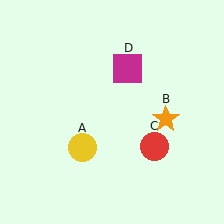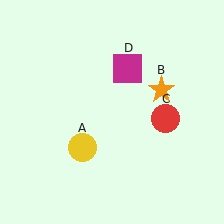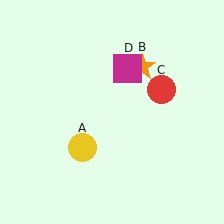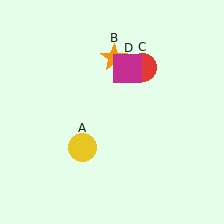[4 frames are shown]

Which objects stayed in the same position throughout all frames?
Yellow circle (object A) and magenta square (object D) remained stationary.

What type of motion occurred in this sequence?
The orange star (object B), red circle (object C) rotated counterclockwise around the center of the scene.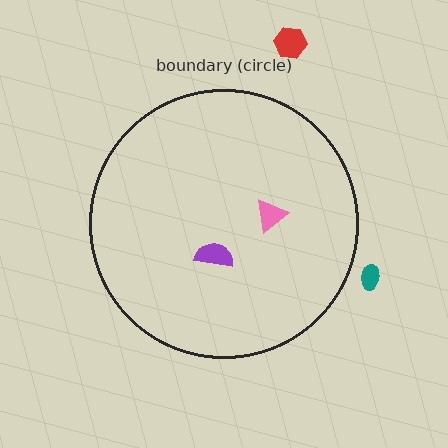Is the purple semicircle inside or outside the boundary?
Inside.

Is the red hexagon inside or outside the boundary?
Outside.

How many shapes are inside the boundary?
2 inside, 2 outside.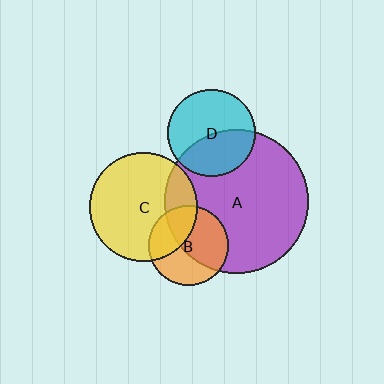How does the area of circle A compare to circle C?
Approximately 1.8 times.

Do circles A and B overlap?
Yes.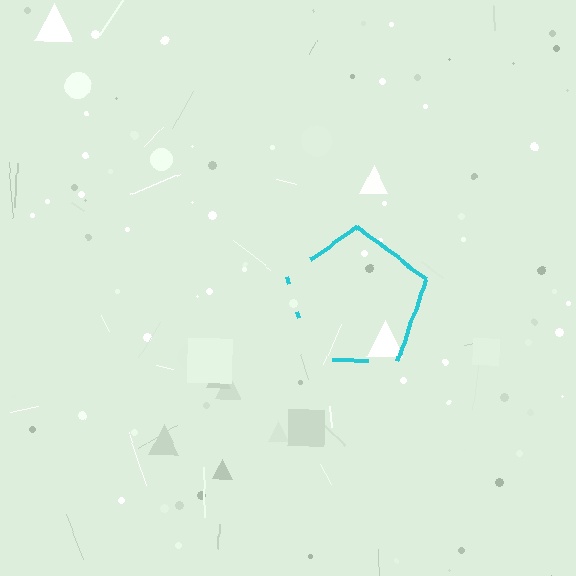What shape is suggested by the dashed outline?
The dashed outline suggests a pentagon.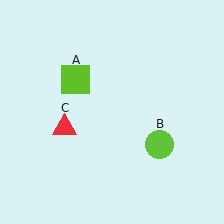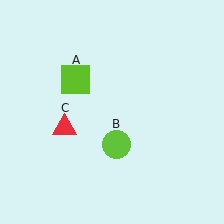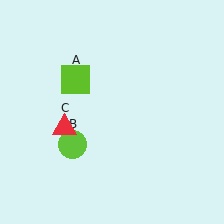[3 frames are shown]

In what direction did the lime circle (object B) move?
The lime circle (object B) moved left.